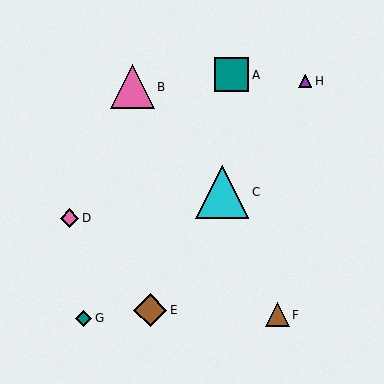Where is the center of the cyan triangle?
The center of the cyan triangle is at (222, 192).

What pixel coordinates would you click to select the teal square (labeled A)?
Click at (232, 75) to select the teal square A.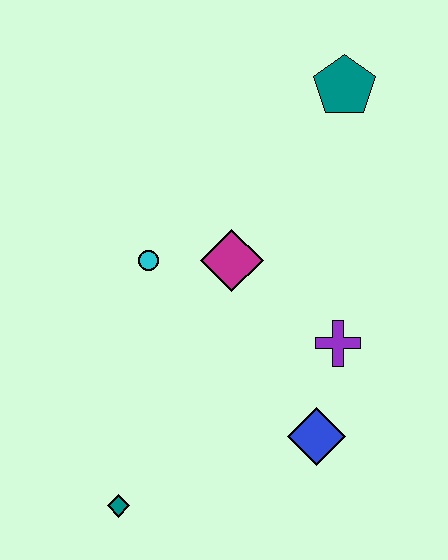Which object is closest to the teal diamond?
The blue diamond is closest to the teal diamond.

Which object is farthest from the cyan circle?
The teal pentagon is farthest from the cyan circle.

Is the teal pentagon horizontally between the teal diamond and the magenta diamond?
No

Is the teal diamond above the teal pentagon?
No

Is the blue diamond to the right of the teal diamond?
Yes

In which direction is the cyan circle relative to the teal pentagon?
The cyan circle is to the left of the teal pentagon.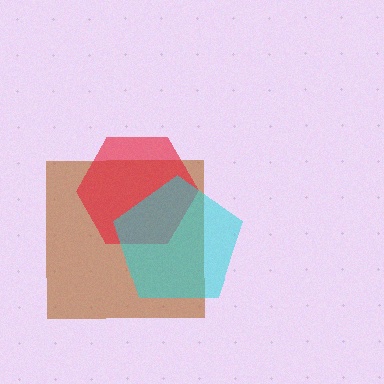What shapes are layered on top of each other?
The layered shapes are: a brown square, a red hexagon, a cyan pentagon.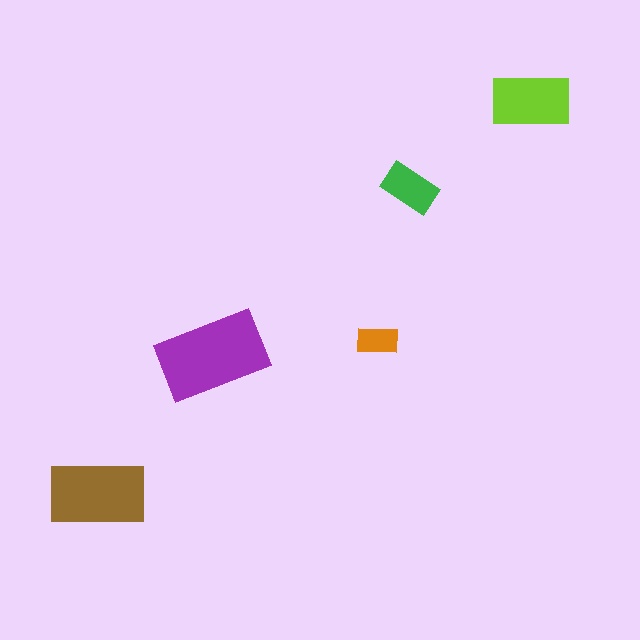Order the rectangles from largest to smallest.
the purple one, the brown one, the lime one, the green one, the orange one.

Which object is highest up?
The lime rectangle is topmost.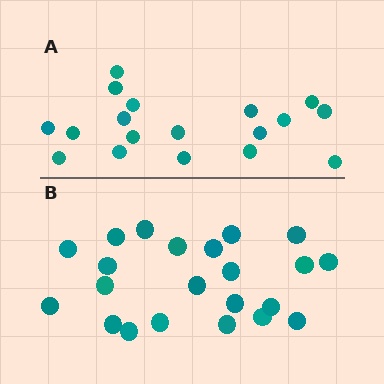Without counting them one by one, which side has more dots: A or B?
Region B (the bottom region) has more dots.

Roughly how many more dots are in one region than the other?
Region B has about 4 more dots than region A.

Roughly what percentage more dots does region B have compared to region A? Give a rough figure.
About 20% more.